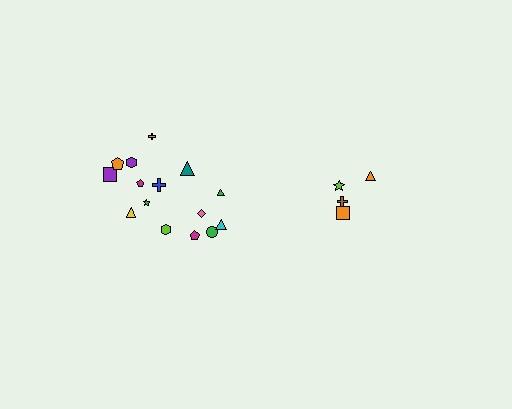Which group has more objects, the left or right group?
The left group.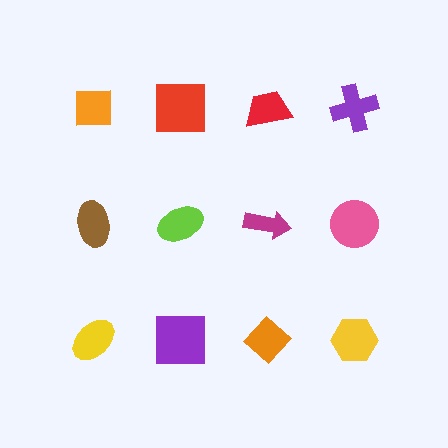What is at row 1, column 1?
An orange square.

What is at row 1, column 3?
A red trapezoid.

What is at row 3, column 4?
A yellow hexagon.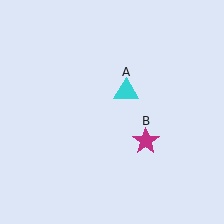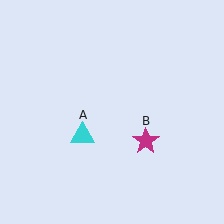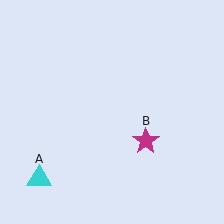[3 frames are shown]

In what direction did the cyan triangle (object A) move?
The cyan triangle (object A) moved down and to the left.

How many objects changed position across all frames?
1 object changed position: cyan triangle (object A).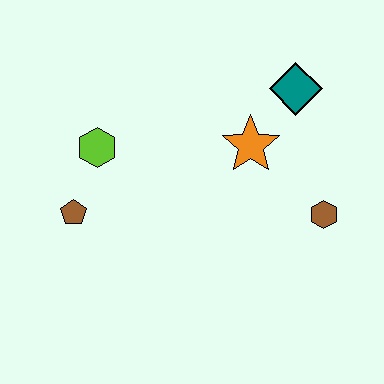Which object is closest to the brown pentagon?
The lime hexagon is closest to the brown pentagon.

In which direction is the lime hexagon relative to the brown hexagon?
The lime hexagon is to the left of the brown hexagon.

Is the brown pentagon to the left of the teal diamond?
Yes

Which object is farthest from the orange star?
The brown pentagon is farthest from the orange star.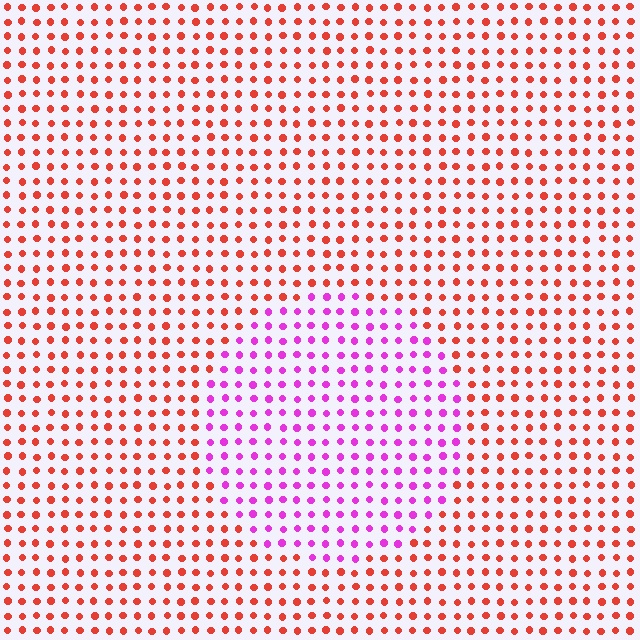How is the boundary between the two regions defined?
The boundary is defined purely by a slight shift in hue (about 61 degrees). Spacing, size, and orientation are identical on both sides.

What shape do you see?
I see a circle.